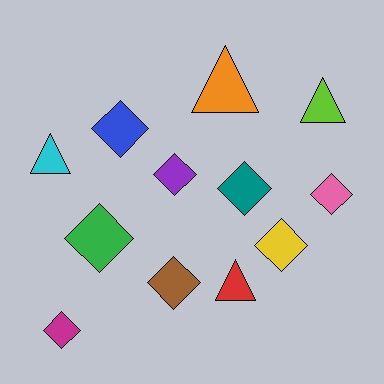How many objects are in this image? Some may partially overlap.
There are 12 objects.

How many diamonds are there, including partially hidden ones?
There are 8 diamonds.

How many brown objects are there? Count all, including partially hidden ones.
There is 1 brown object.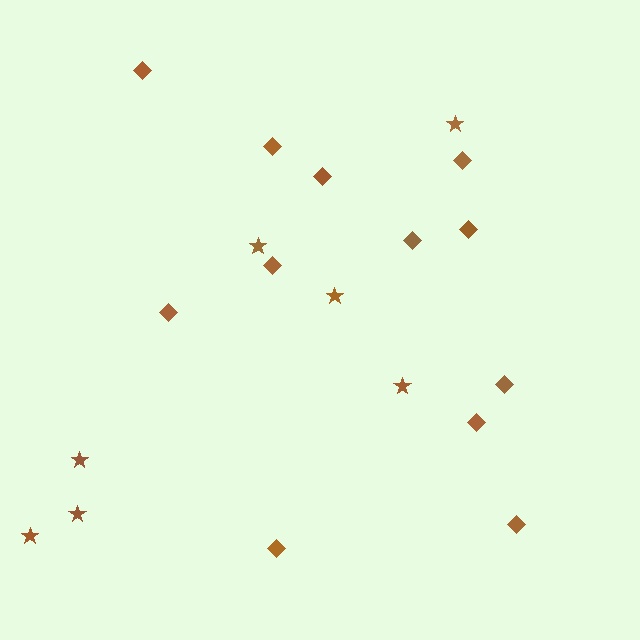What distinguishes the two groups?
There are 2 groups: one group of stars (7) and one group of diamonds (12).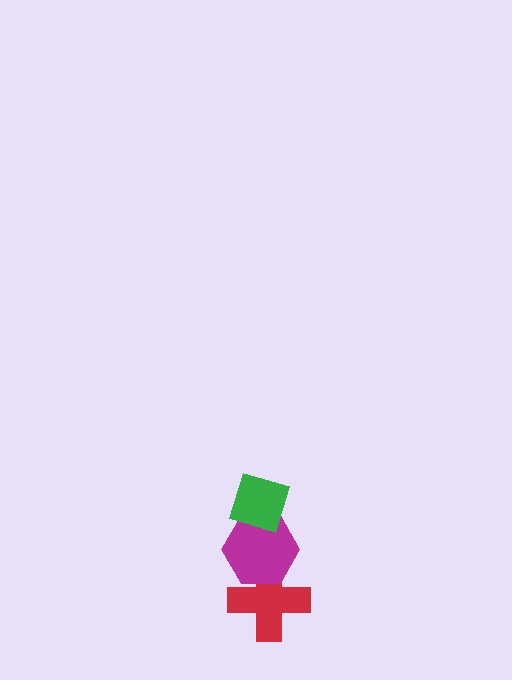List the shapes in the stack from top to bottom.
From top to bottom: the green diamond, the magenta hexagon, the red cross.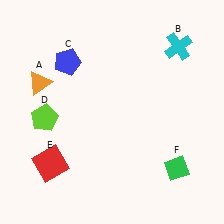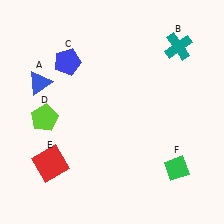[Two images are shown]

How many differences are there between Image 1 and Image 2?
There are 2 differences between the two images.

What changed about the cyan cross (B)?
In Image 1, B is cyan. In Image 2, it changed to teal.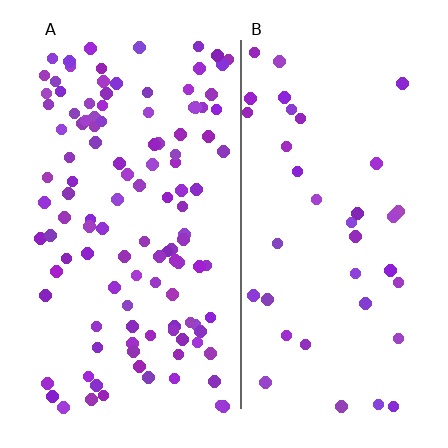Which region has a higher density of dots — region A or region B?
A (the left).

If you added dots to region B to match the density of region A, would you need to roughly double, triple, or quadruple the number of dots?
Approximately triple.